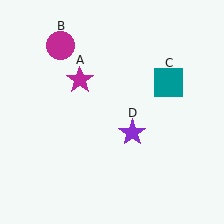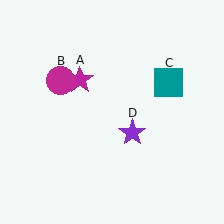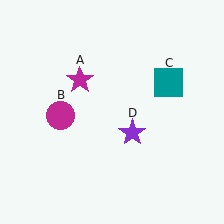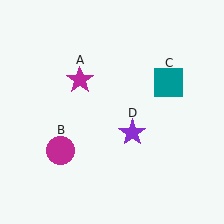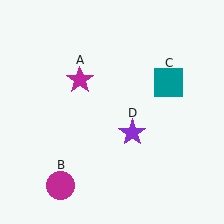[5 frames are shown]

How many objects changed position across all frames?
1 object changed position: magenta circle (object B).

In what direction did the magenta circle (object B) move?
The magenta circle (object B) moved down.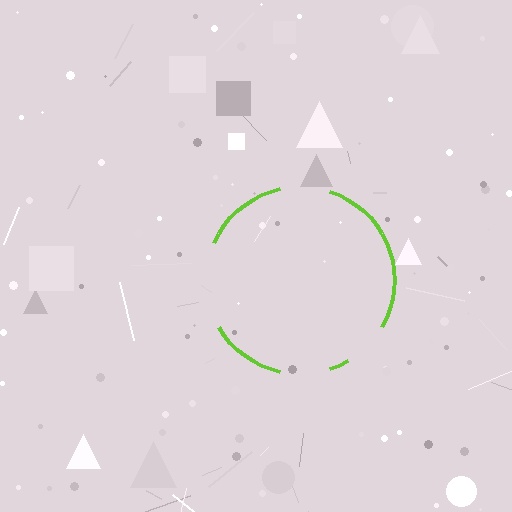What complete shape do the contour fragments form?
The contour fragments form a circle.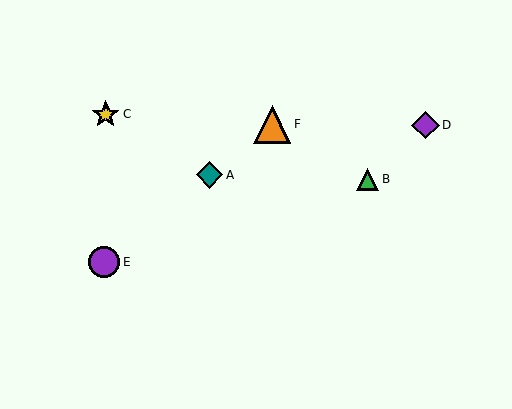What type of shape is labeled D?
Shape D is a purple diamond.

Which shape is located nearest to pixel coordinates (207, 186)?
The teal diamond (labeled A) at (209, 175) is nearest to that location.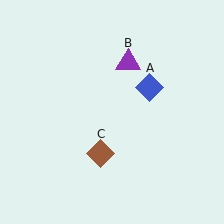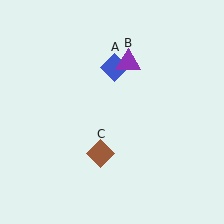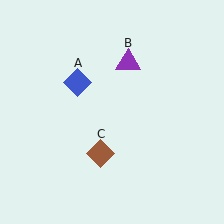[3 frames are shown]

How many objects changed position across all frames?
1 object changed position: blue diamond (object A).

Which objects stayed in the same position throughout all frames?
Purple triangle (object B) and brown diamond (object C) remained stationary.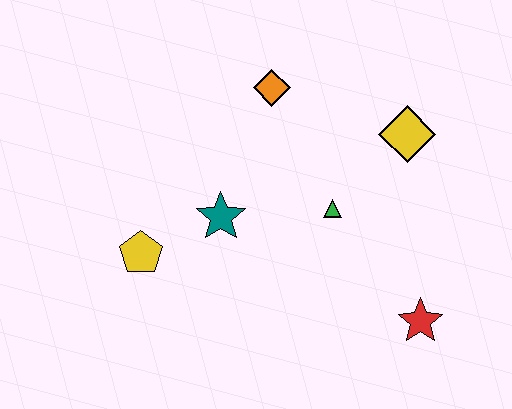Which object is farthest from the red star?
The yellow pentagon is farthest from the red star.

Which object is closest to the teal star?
The yellow pentagon is closest to the teal star.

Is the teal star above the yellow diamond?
No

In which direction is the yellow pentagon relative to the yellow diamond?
The yellow pentagon is to the left of the yellow diamond.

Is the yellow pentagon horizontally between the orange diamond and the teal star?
No